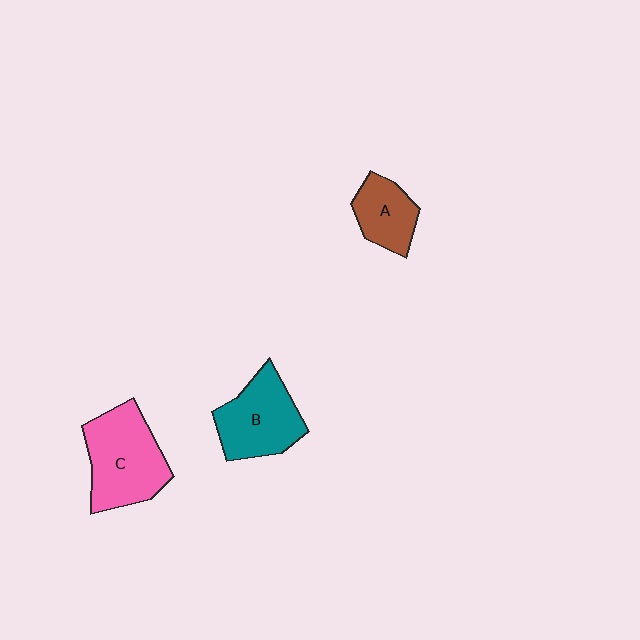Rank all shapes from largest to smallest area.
From largest to smallest: C (pink), B (teal), A (brown).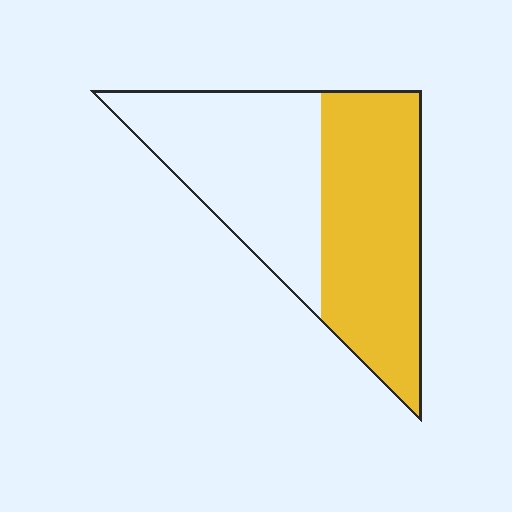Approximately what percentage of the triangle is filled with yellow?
Approximately 50%.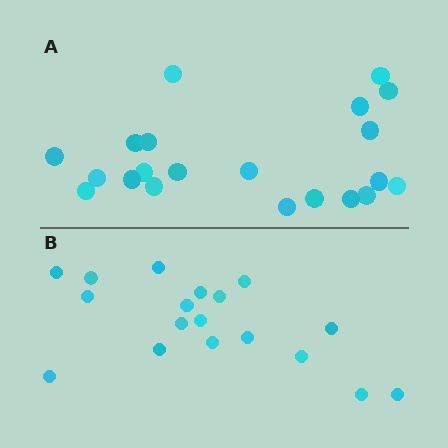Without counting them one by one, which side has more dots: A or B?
Region A (the top region) has more dots.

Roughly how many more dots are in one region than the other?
Region A has just a few more — roughly 2 or 3 more dots than region B.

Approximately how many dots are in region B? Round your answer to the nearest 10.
About 20 dots. (The exact count is 18, which rounds to 20.)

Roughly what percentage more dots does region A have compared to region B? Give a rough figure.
About 15% more.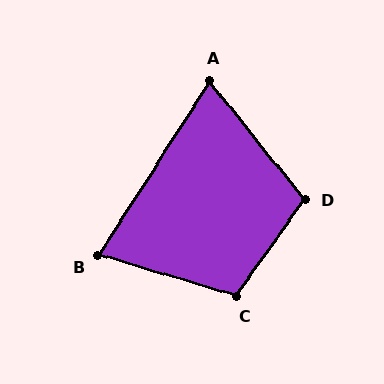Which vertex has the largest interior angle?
C, at approximately 109 degrees.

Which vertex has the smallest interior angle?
A, at approximately 71 degrees.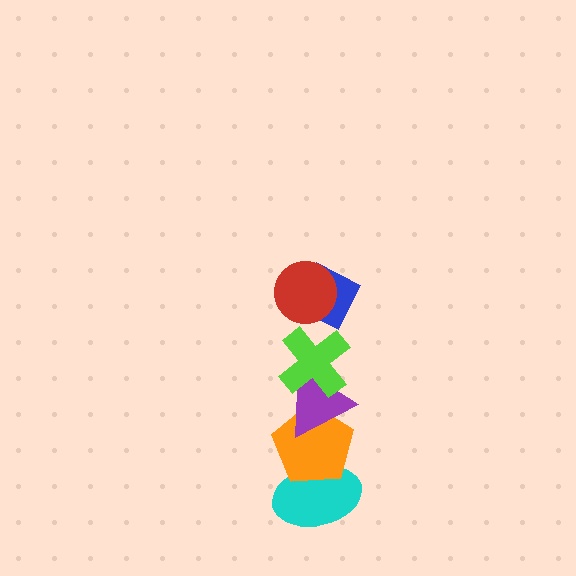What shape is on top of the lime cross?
The blue diamond is on top of the lime cross.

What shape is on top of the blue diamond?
The red circle is on top of the blue diamond.